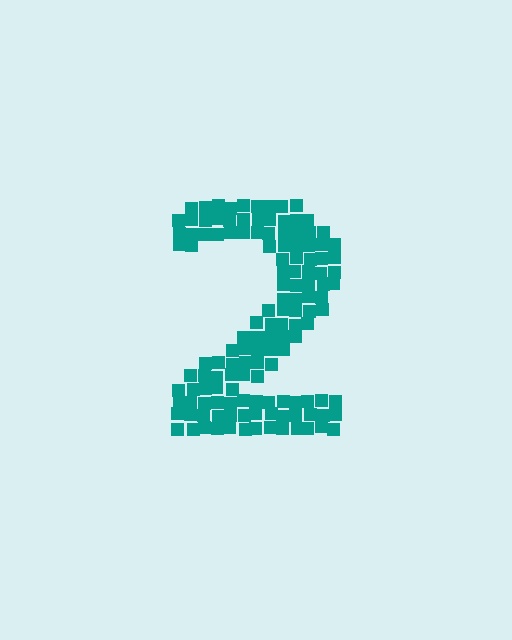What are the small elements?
The small elements are squares.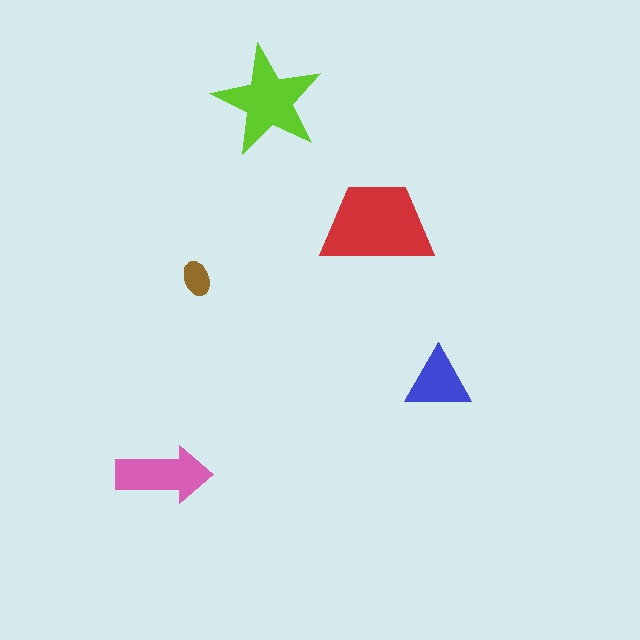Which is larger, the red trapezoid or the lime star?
The red trapezoid.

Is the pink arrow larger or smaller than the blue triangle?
Larger.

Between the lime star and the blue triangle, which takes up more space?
The lime star.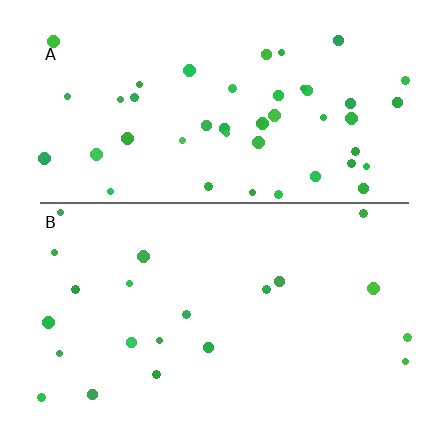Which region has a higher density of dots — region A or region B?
A (the top).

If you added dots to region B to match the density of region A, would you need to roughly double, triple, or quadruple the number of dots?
Approximately double.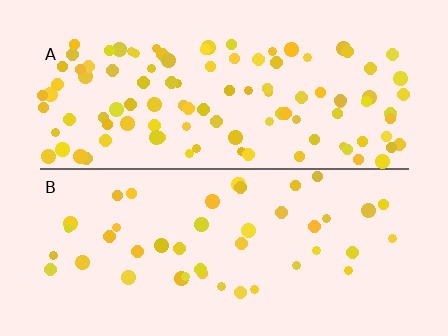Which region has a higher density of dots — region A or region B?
A (the top).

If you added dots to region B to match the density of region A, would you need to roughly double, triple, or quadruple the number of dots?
Approximately double.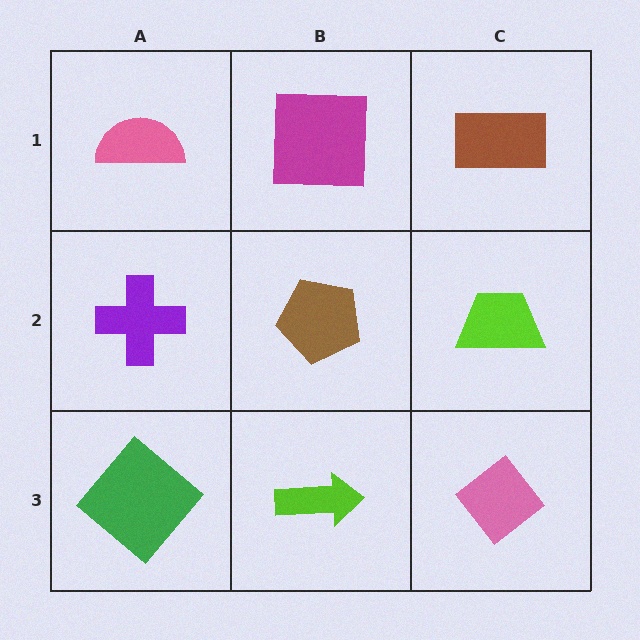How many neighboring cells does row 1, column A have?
2.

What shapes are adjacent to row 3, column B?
A brown pentagon (row 2, column B), a green diamond (row 3, column A), a pink diamond (row 3, column C).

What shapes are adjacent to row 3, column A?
A purple cross (row 2, column A), a lime arrow (row 3, column B).